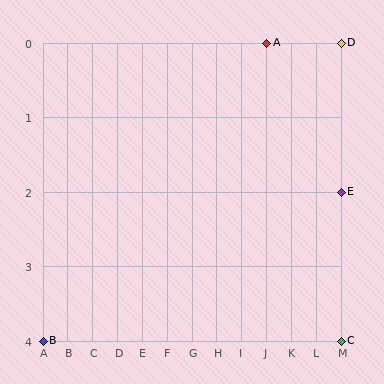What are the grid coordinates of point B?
Point B is at grid coordinates (A, 4).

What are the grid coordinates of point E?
Point E is at grid coordinates (M, 2).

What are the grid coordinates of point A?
Point A is at grid coordinates (J, 0).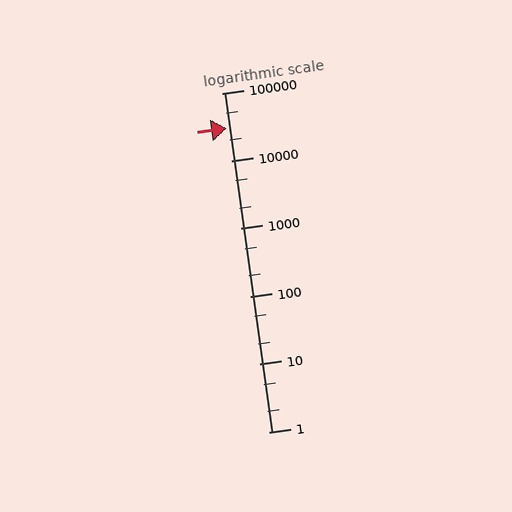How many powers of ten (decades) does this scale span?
The scale spans 5 decades, from 1 to 100000.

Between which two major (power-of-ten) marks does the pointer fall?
The pointer is between 10000 and 100000.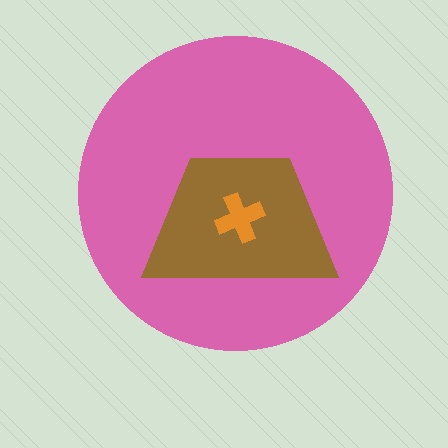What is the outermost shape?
The pink circle.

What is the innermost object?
The orange cross.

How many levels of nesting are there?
3.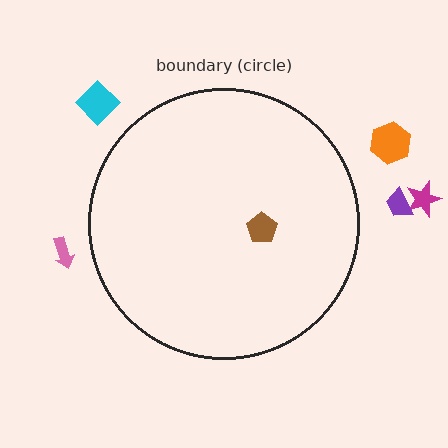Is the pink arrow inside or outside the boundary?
Outside.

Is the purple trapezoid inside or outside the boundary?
Outside.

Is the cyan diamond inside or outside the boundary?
Outside.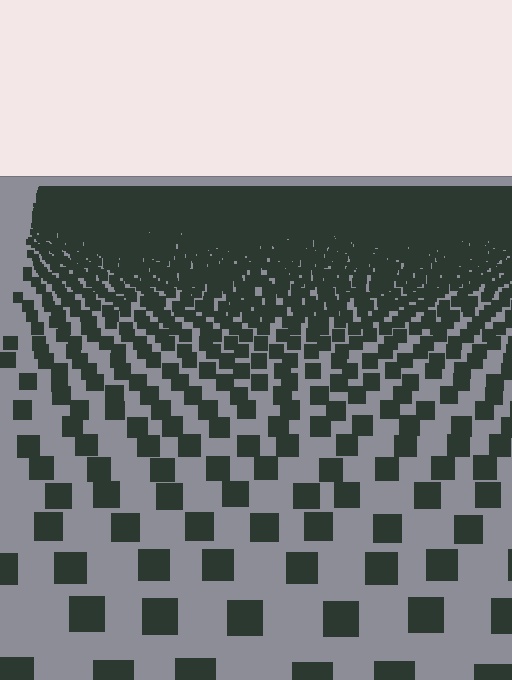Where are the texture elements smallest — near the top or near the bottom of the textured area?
Near the top.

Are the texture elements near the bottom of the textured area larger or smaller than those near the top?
Larger. Near the bottom, elements are closer to the viewer and appear at a bigger on-screen size.